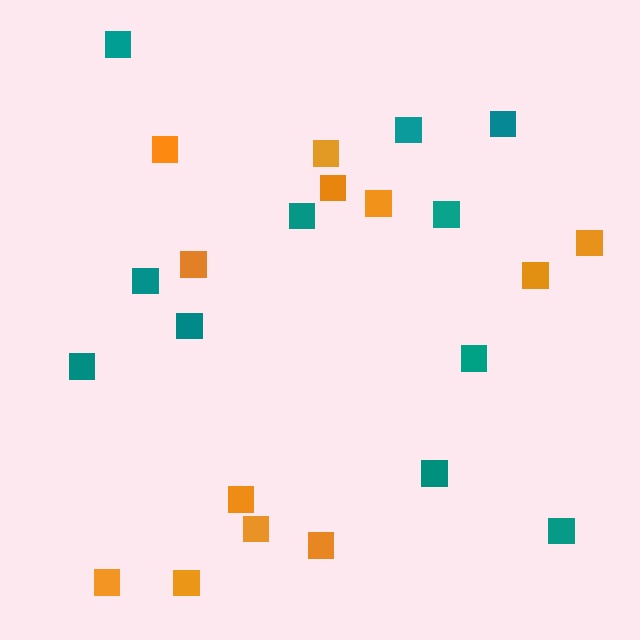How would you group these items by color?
There are 2 groups: one group of orange squares (12) and one group of teal squares (11).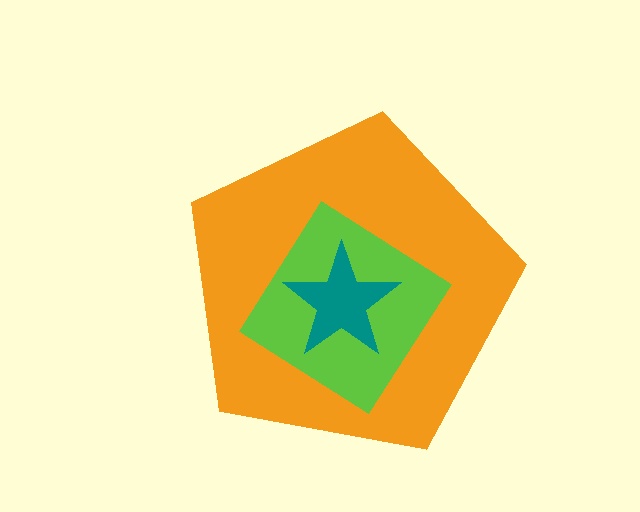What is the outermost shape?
The orange pentagon.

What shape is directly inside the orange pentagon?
The lime diamond.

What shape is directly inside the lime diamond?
The teal star.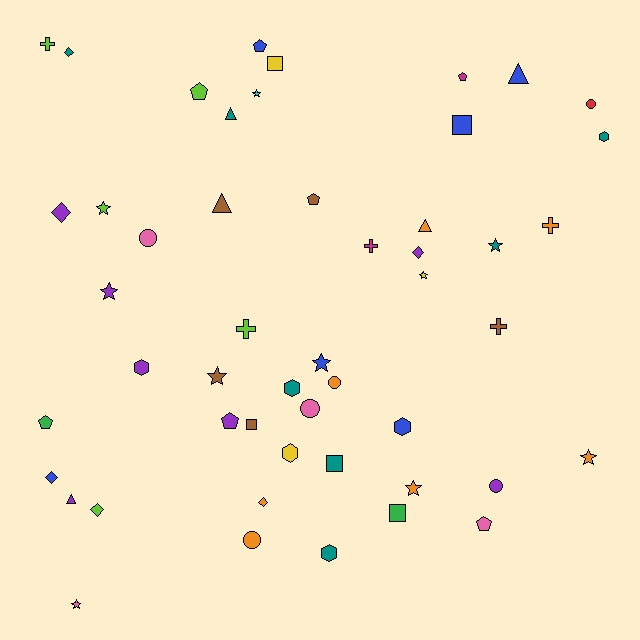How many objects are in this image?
There are 50 objects.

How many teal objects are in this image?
There are 7 teal objects.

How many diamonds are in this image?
There are 6 diamonds.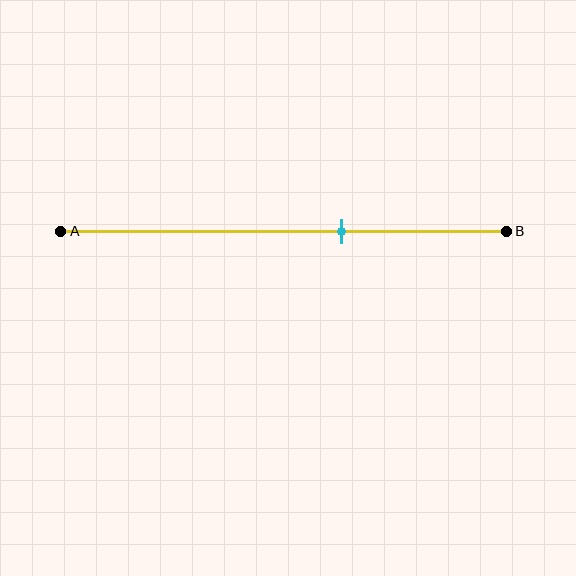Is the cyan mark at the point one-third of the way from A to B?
No, the mark is at about 65% from A, not at the 33% one-third point.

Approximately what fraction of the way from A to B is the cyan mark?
The cyan mark is approximately 65% of the way from A to B.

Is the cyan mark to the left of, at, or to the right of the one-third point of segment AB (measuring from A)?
The cyan mark is to the right of the one-third point of segment AB.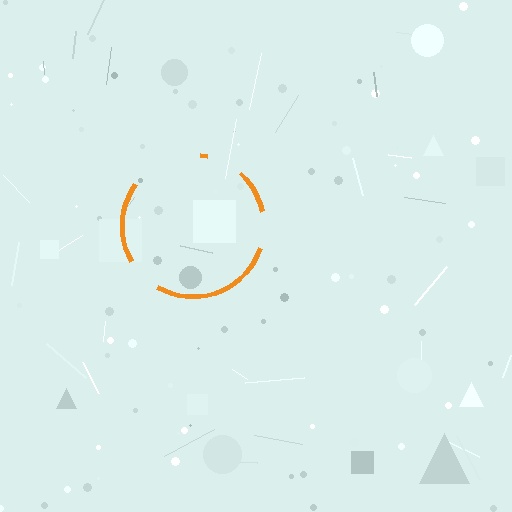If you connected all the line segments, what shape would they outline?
They would outline a circle.